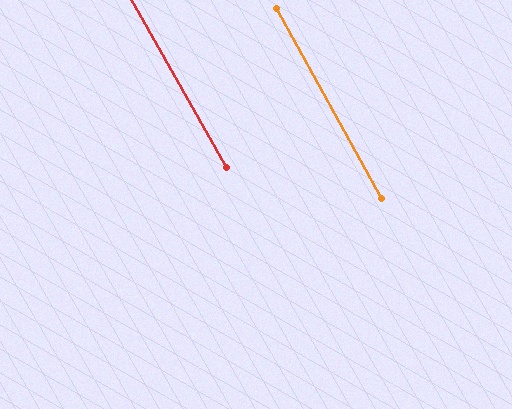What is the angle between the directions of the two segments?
Approximately 0 degrees.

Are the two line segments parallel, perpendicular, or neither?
Parallel — their directions differ by only 0.4°.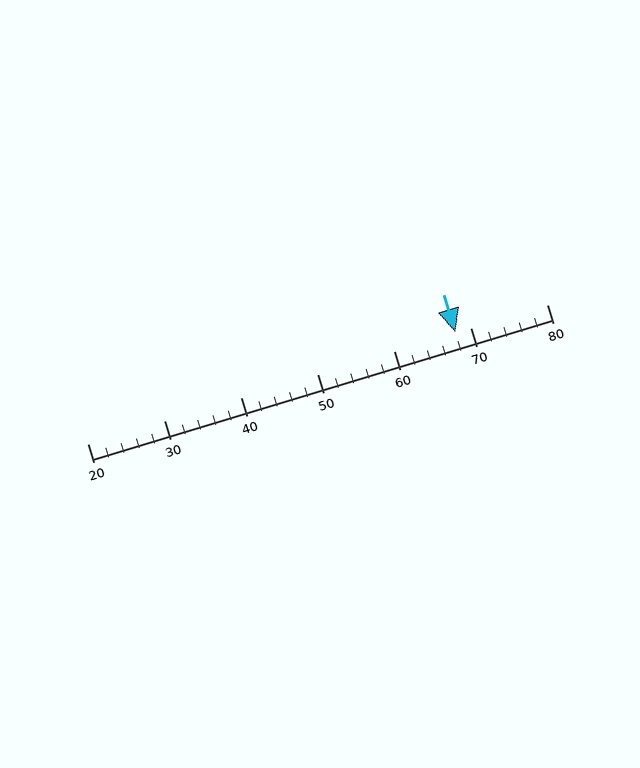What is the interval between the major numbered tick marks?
The major tick marks are spaced 10 units apart.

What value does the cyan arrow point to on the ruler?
The cyan arrow points to approximately 68.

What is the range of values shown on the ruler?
The ruler shows values from 20 to 80.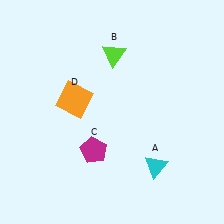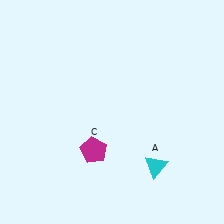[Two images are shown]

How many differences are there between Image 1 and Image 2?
There are 2 differences between the two images.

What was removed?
The lime triangle (B), the orange square (D) were removed in Image 2.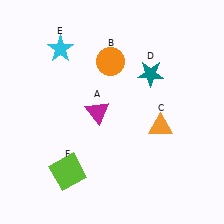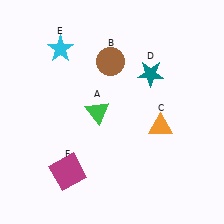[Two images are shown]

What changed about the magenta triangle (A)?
In Image 1, A is magenta. In Image 2, it changed to green.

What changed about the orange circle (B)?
In Image 1, B is orange. In Image 2, it changed to brown.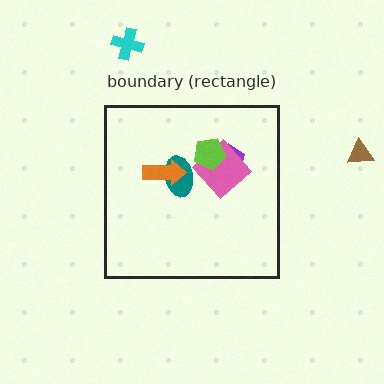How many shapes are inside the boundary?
5 inside, 2 outside.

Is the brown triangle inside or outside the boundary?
Outside.